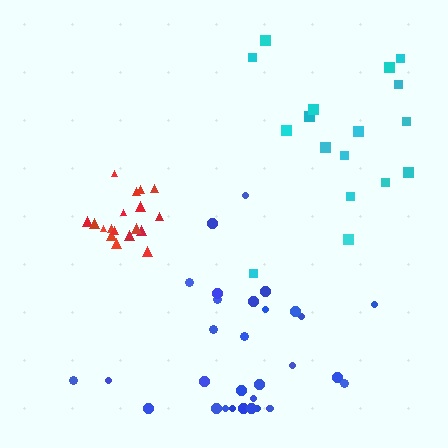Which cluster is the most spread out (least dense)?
Cyan.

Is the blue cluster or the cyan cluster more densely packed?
Blue.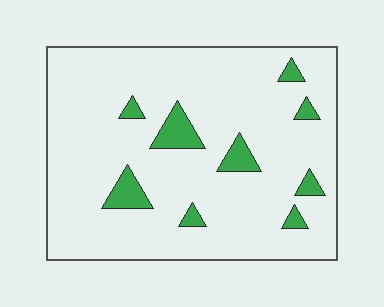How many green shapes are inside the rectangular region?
9.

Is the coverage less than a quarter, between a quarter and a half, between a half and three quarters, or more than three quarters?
Less than a quarter.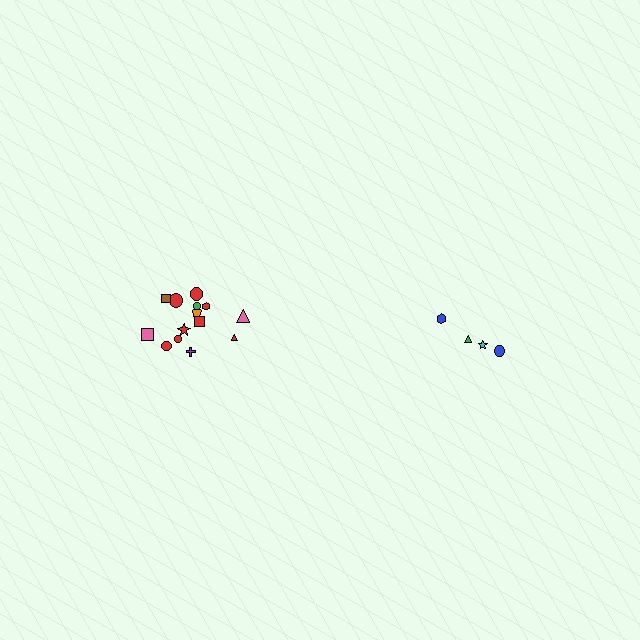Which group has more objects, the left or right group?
The left group.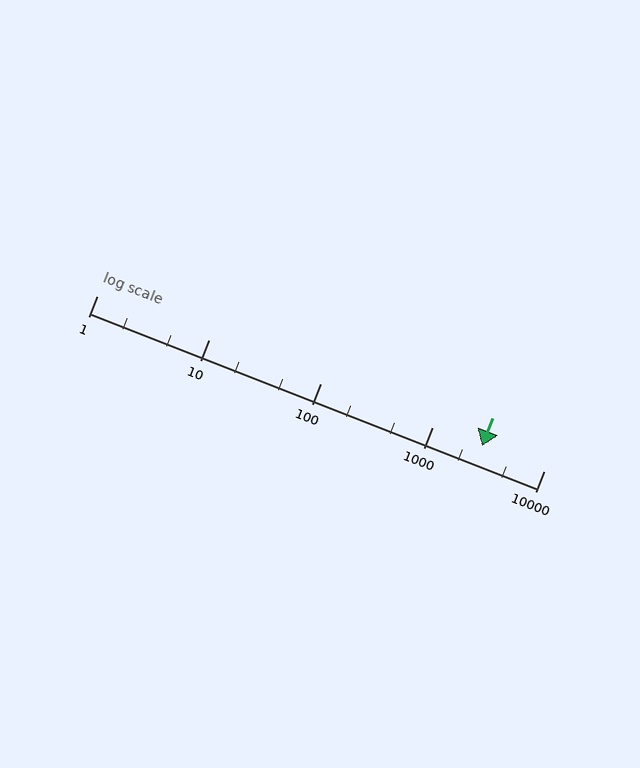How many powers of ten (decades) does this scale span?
The scale spans 4 decades, from 1 to 10000.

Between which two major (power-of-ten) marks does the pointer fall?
The pointer is between 1000 and 10000.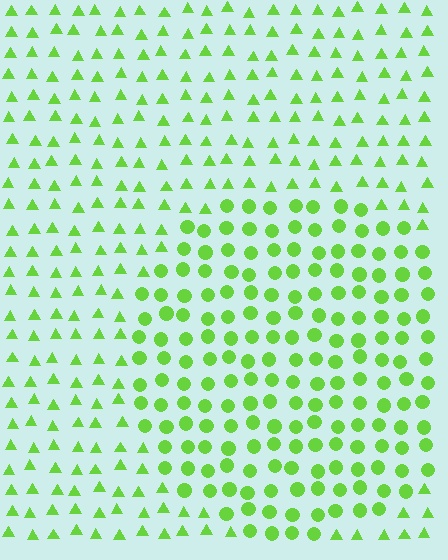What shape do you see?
I see a circle.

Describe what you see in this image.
The image is filled with small lime elements arranged in a uniform grid. A circle-shaped region contains circles, while the surrounding area contains triangles. The boundary is defined purely by the change in element shape.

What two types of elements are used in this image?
The image uses circles inside the circle region and triangles outside it.